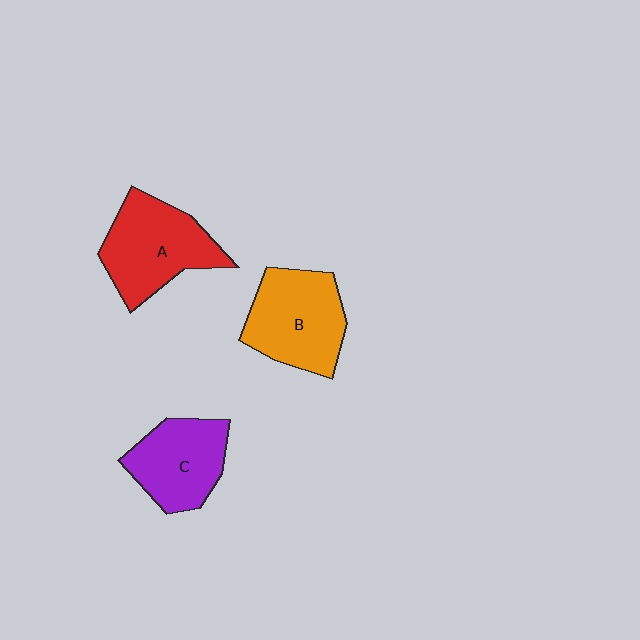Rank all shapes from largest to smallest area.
From largest to smallest: A (red), B (orange), C (purple).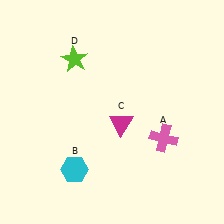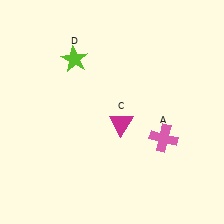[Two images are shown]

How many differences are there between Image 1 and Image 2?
There is 1 difference between the two images.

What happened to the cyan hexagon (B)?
The cyan hexagon (B) was removed in Image 2. It was in the bottom-left area of Image 1.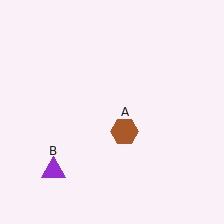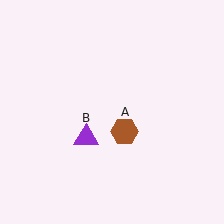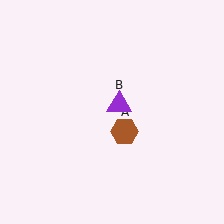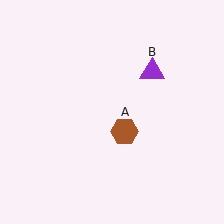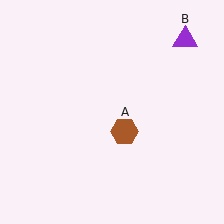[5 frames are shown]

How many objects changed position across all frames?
1 object changed position: purple triangle (object B).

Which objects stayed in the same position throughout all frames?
Brown hexagon (object A) remained stationary.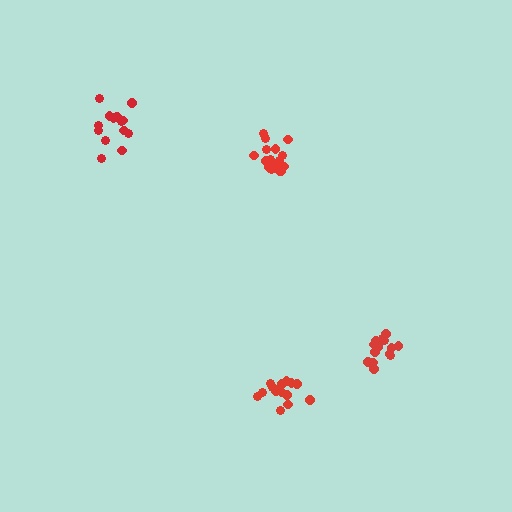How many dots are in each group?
Group 1: 17 dots, Group 2: 17 dots, Group 3: 16 dots, Group 4: 15 dots (65 total).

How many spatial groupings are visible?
There are 4 spatial groupings.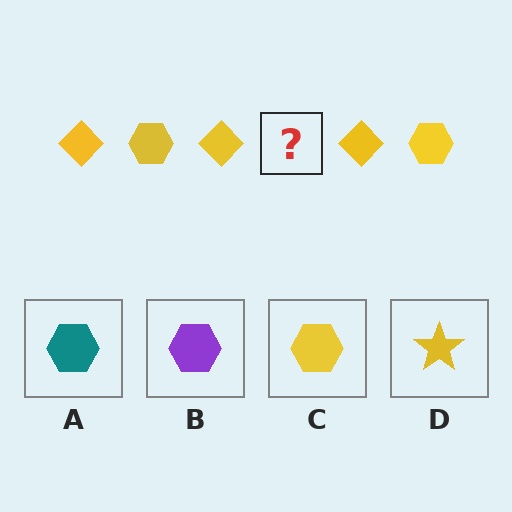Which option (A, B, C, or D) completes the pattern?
C.